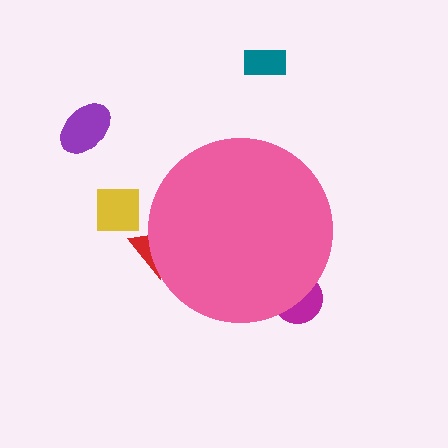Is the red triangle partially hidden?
Yes, the red triangle is partially hidden behind the pink circle.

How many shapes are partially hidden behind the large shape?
2 shapes are partially hidden.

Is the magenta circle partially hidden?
Yes, the magenta circle is partially hidden behind the pink circle.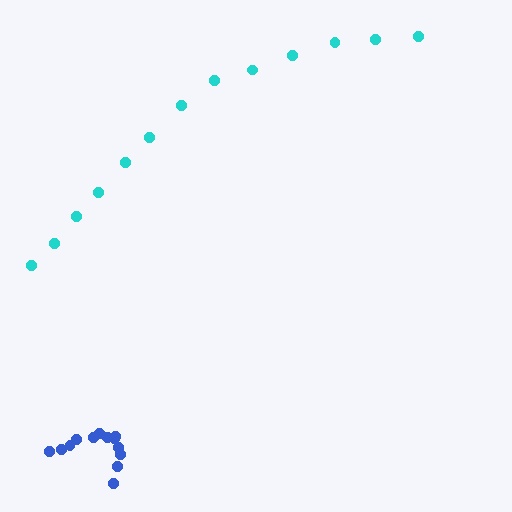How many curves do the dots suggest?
There are 2 distinct paths.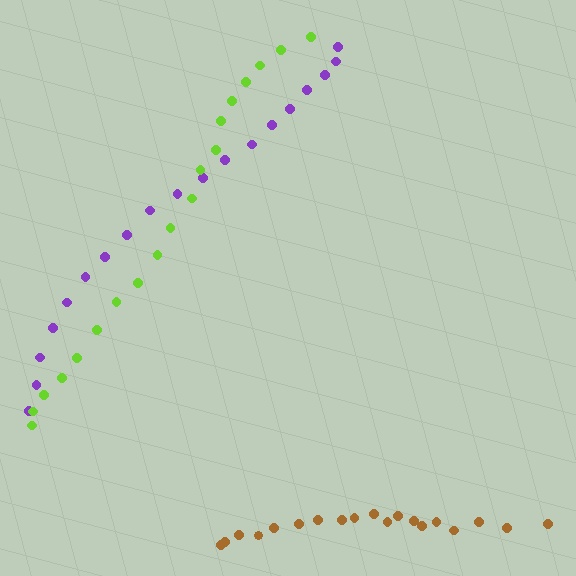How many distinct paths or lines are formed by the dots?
There are 3 distinct paths.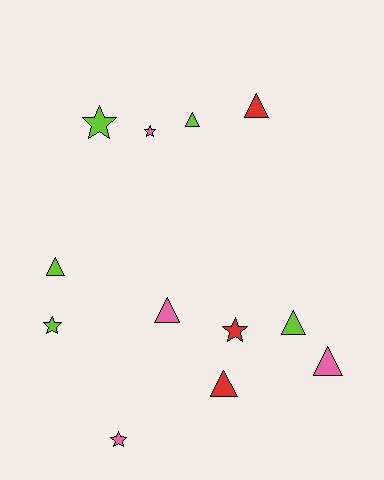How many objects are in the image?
There are 12 objects.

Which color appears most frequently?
Lime, with 5 objects.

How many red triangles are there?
There are 2 red triangles.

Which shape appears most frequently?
Triangle, with 7 objects.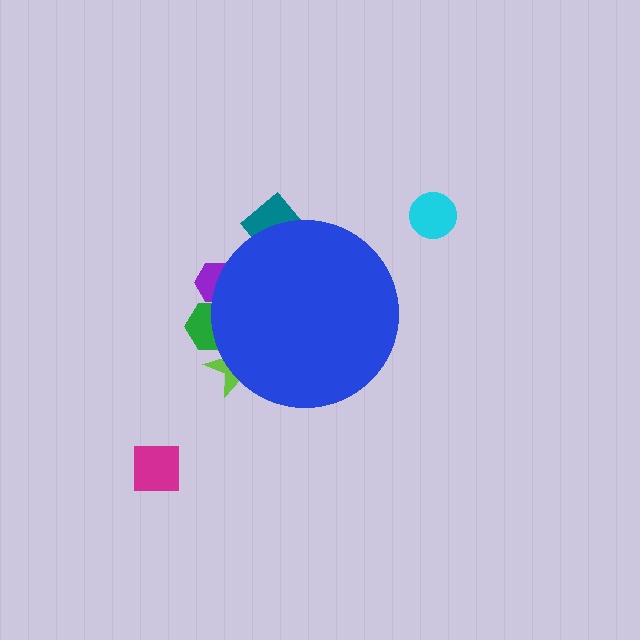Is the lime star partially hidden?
Yes, the lime star is partially hidden behind the blue circle.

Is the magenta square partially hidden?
No, the magenta square is fully visible.